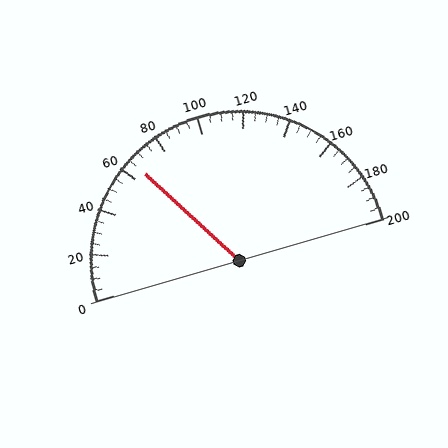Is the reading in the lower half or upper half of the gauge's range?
The reading is in the lower half of the range (0 to 200).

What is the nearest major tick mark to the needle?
The nearest major tick mark is 60.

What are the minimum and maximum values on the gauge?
The gauge ranges from 0 to 200.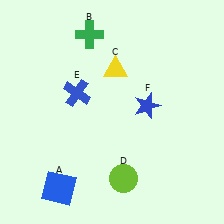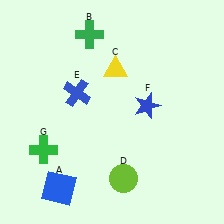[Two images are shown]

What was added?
A green cross (G) was added in Image 2.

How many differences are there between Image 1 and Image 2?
There is 1 difference between the two images.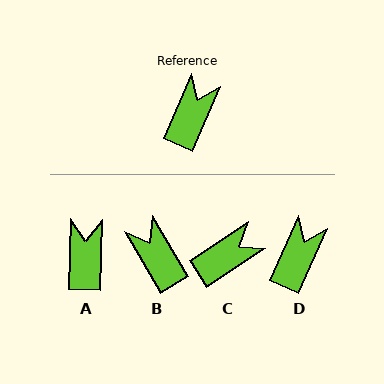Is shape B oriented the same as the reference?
No, it is off by about 54 degrees.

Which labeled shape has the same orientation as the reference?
D.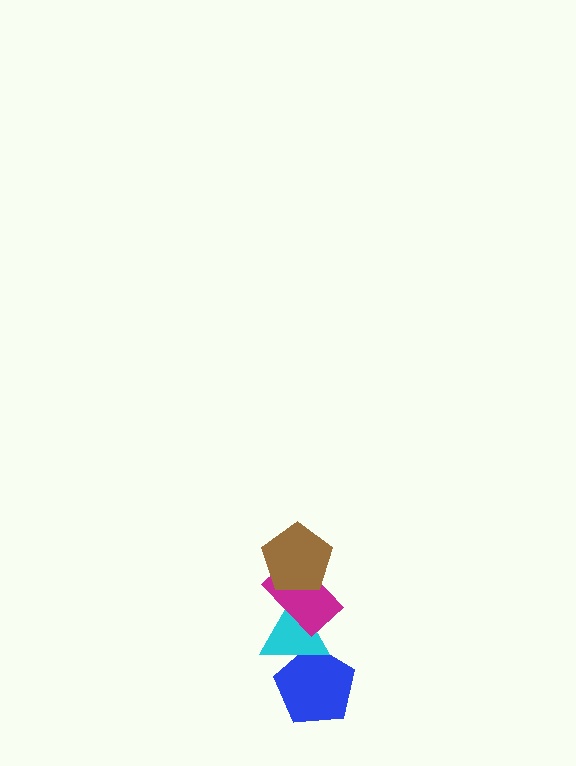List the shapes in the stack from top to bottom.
From top to bottom: the brown pentagon, the magenta rectangle, the cyan triangle, the blue pentagon.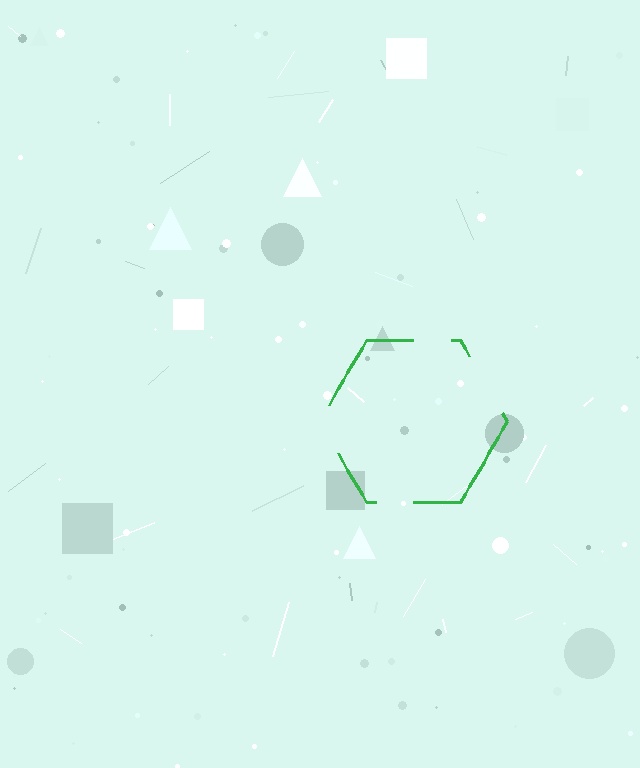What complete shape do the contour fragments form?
The contour fragments form a hexagon.